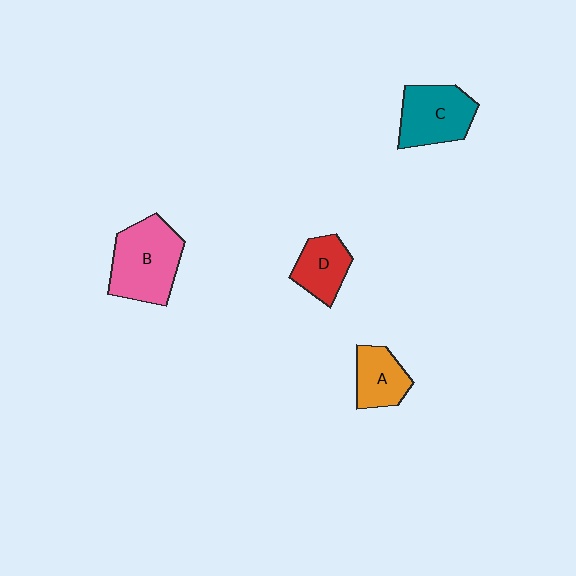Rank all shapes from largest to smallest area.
From largest to smallest: B (pink), C (teal), D (red), A (orange).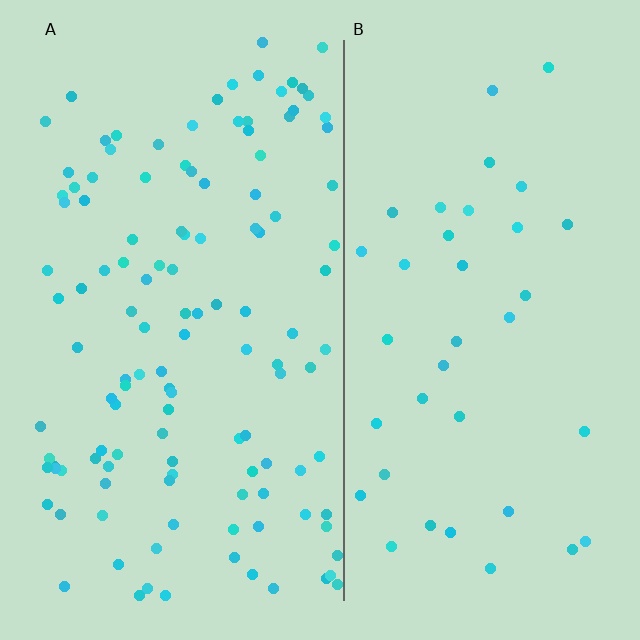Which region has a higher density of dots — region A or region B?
A (the left).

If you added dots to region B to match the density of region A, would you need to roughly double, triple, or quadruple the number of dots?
Approximately triple.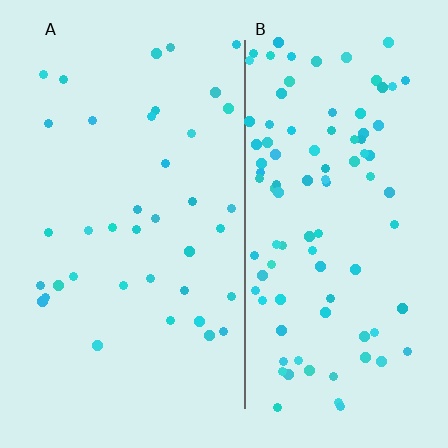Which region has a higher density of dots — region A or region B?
B (the right).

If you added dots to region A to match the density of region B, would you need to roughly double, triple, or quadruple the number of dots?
Approximately triple.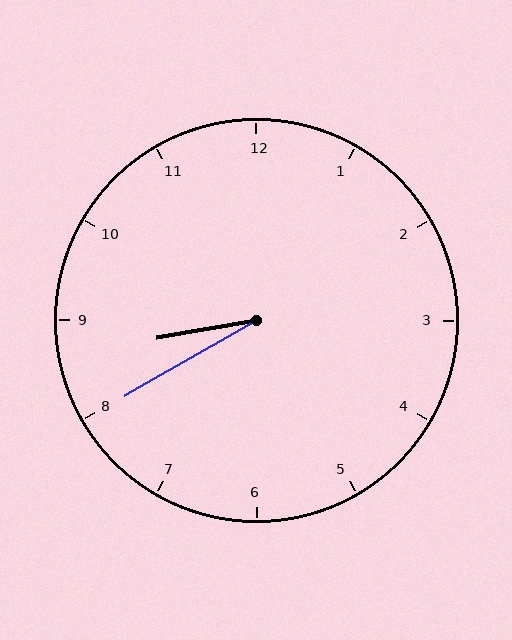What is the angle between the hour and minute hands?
Approximately 20 degrees.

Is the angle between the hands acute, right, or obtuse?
It is acute.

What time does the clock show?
8:40.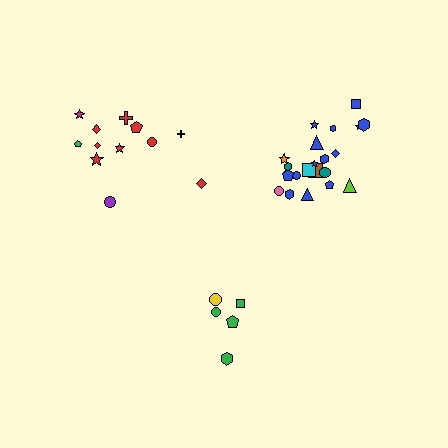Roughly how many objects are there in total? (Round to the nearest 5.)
Roughly 40 objects in total.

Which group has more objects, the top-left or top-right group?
The top-right group.